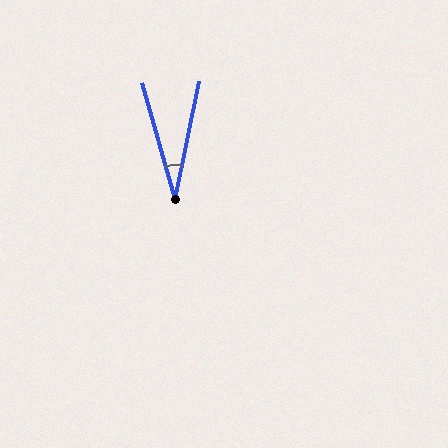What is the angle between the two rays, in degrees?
Approximately 28 degrees.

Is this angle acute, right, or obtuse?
It is acute.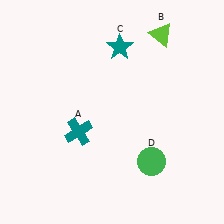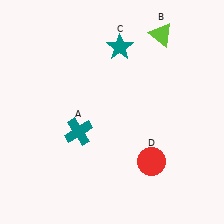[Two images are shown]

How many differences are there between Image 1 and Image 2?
There is 1 difference between the two images.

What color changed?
The circle (D) changed from green in Image 1 to red in Image 2.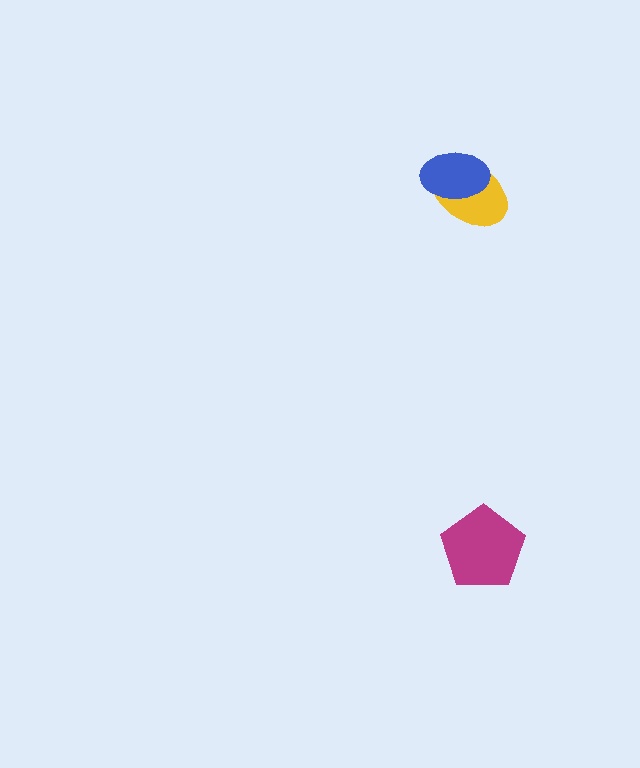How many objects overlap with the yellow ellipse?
1 object overlaps with the yellow ellipse.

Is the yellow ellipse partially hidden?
Yes, it is partially covered by another shape.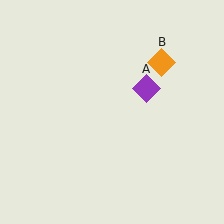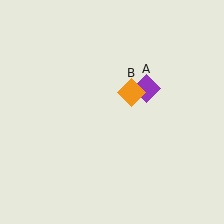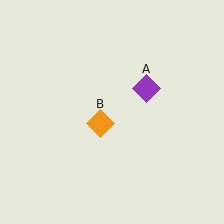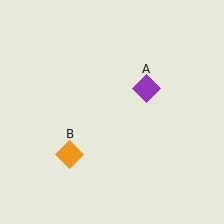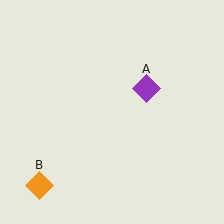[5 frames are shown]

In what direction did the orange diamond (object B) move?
The orange diamond (object B) moved down and to the left.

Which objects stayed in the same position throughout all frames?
Purple diamond (object A) remained stationary.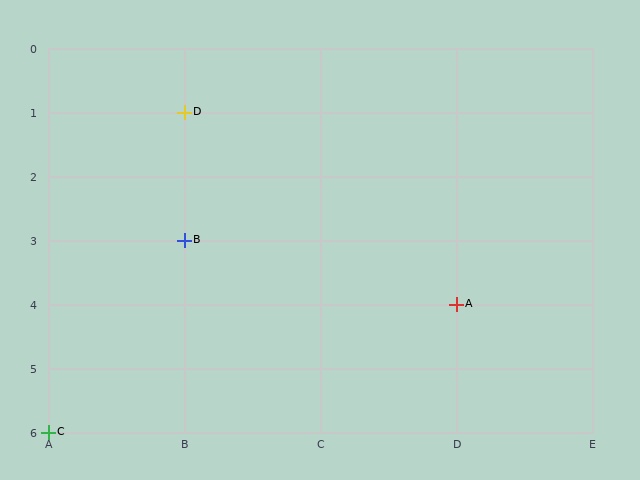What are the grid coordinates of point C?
Point C is at grid coordinates (A, 6).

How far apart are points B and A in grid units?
Points B and A are 2 columns and 1 row apart (about 2.2 grid units diagonally).